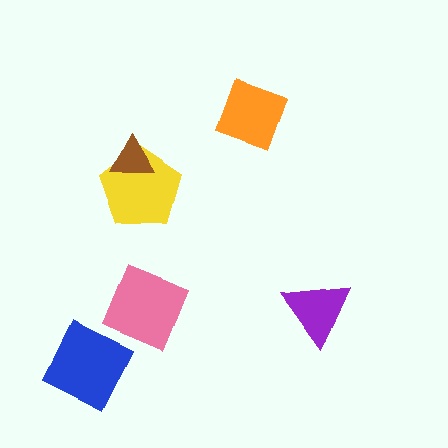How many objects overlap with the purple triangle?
0 objects overlap with the purple triangle.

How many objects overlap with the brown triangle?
1 object overlaps with the brown triangle.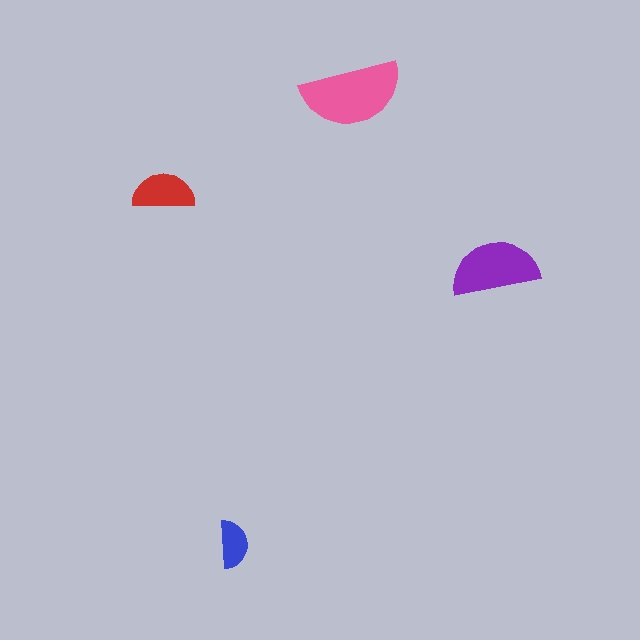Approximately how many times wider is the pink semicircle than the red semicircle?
About 1.5 times wider.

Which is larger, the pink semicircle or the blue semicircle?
The pink one.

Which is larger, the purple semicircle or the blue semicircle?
The purple one.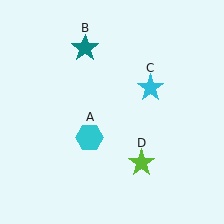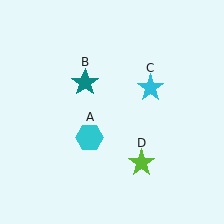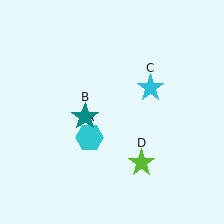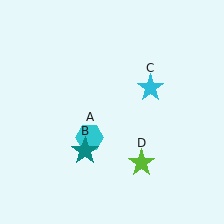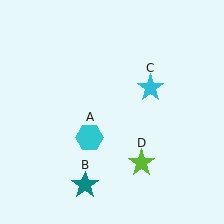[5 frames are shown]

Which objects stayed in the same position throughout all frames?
Cyan hexagon (object A) and cyan star (object C) and lime star (object D) remained stationary.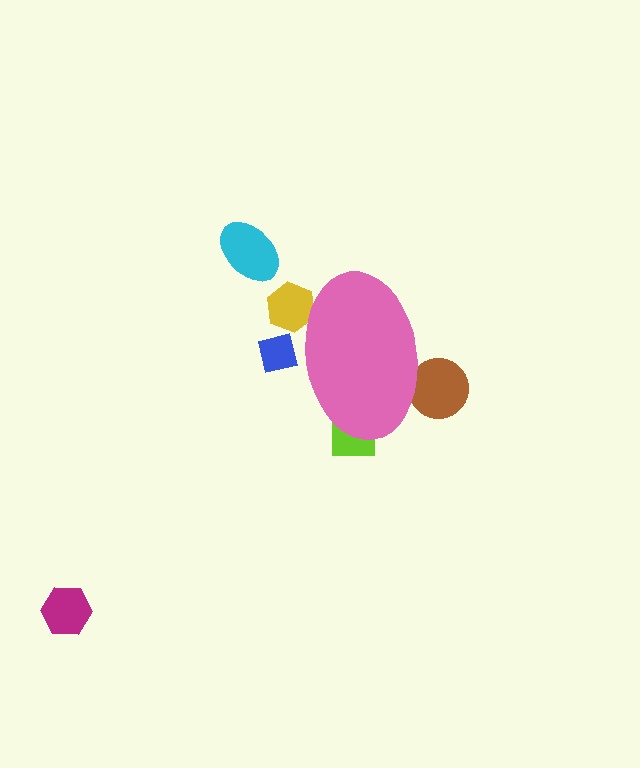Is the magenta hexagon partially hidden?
No, the magenta hexagon is fully visible.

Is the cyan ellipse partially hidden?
No, the cyan ellipse is fully visible.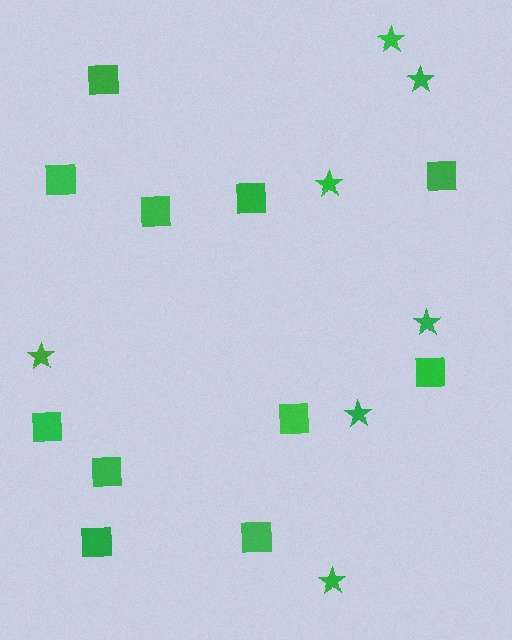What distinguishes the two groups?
There are 2 groups: one group of stars (7) and one group of squares (11).